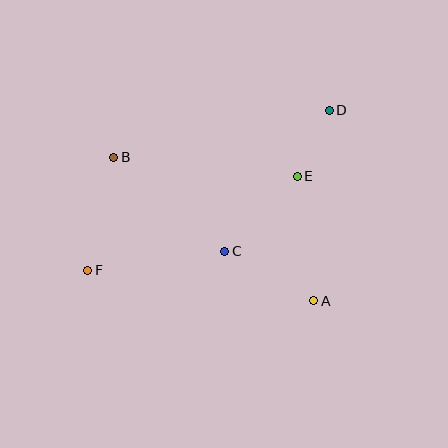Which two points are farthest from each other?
Points D and F are farthest from each other.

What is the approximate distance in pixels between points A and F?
The distance between A and F is approximately 228 pixels.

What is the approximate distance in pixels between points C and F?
The distance between C and F is approximately 138 pixels.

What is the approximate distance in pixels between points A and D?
The distance between A and D is approximately 191 pixels.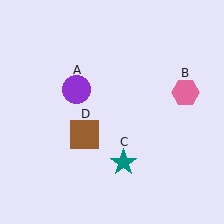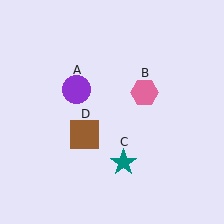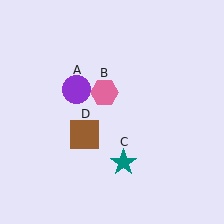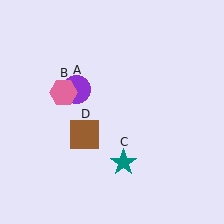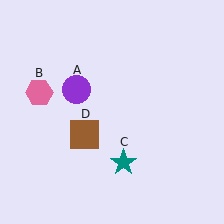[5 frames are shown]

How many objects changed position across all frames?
1 object changed position: pink hexagon (object B).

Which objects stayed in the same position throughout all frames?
Purple circle (object A) and teal star (object C) and brown square (object D) remained stationary.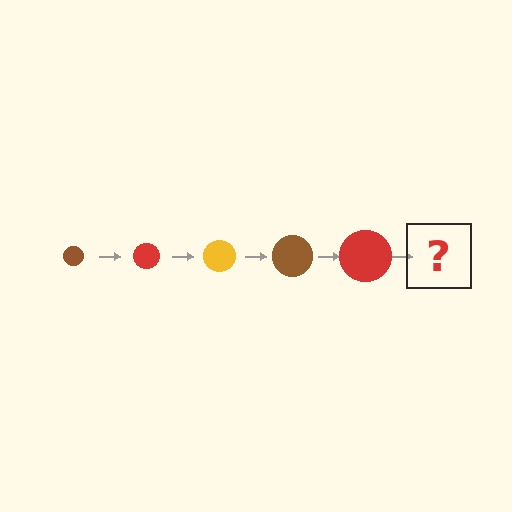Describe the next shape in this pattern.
It should be a yellow circle, larger than the previous one.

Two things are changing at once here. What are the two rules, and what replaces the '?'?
The two rules are that the circle grows larger each step and the color cycles through brown, red, and yellow. The '?' should be a yellow circle, larger than the previous one.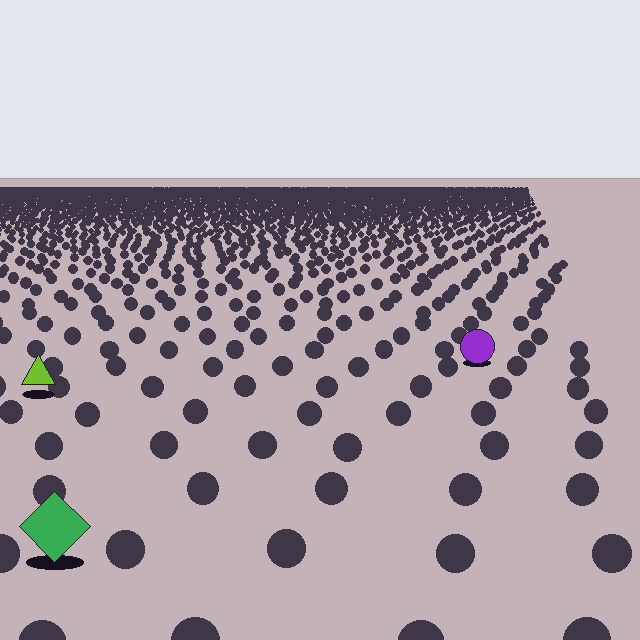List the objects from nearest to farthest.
From nearest to farthest: the green diamond, the lime triangle, the purple circle.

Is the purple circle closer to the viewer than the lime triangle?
No. The lime triangle is closer — you can tell from the texture gradient: the ground texture is coarser near it.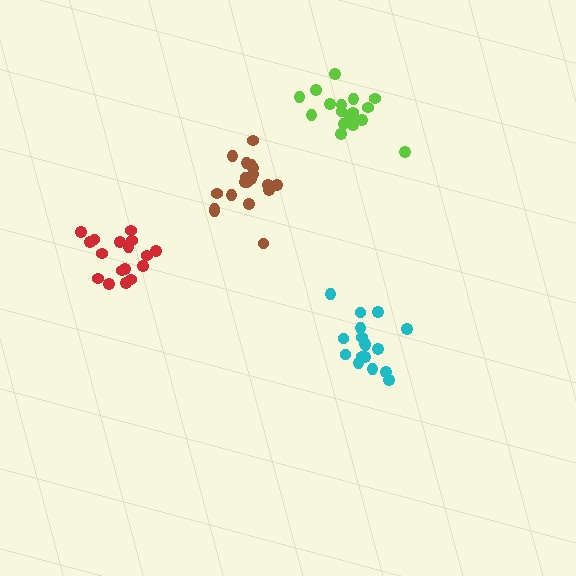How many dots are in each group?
Group 1: 19 dots, Group 2: 17 dots, Group 3: 17 dots, Group 4: 18 dots (71 total).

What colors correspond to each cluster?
The clusters are colored: brown, cyan, red, lime.